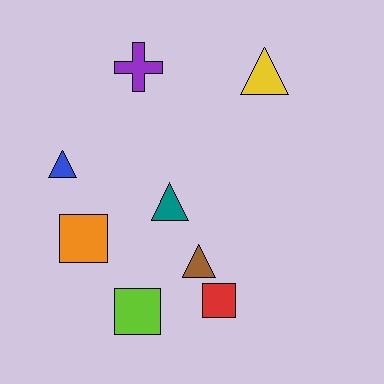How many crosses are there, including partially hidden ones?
There is 1 cross.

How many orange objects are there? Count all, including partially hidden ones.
There is 1 orange object.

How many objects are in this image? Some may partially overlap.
There are 8 objects.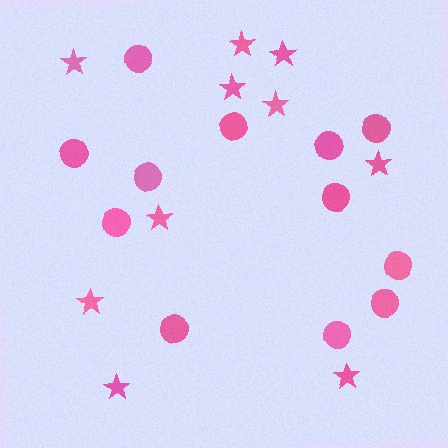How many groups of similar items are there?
There are 2 groups: one group of stars (10) and one group of circles (12).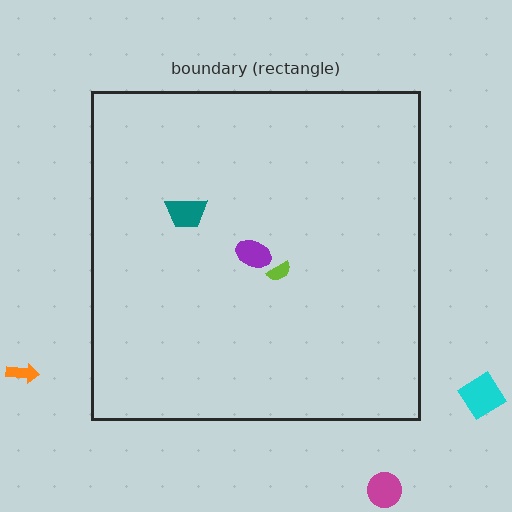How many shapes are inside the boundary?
3 inside, 3 outside.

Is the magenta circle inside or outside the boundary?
Outside.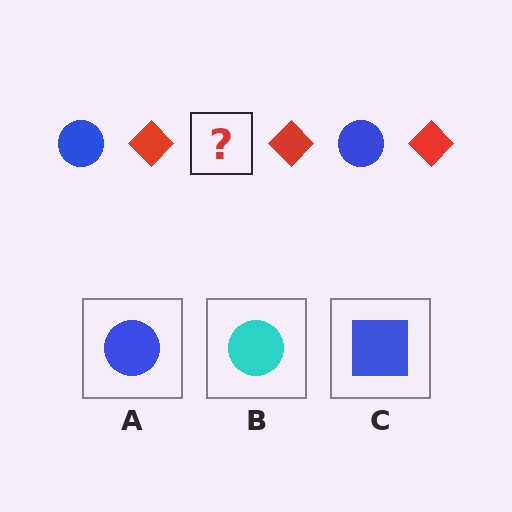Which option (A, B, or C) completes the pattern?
A.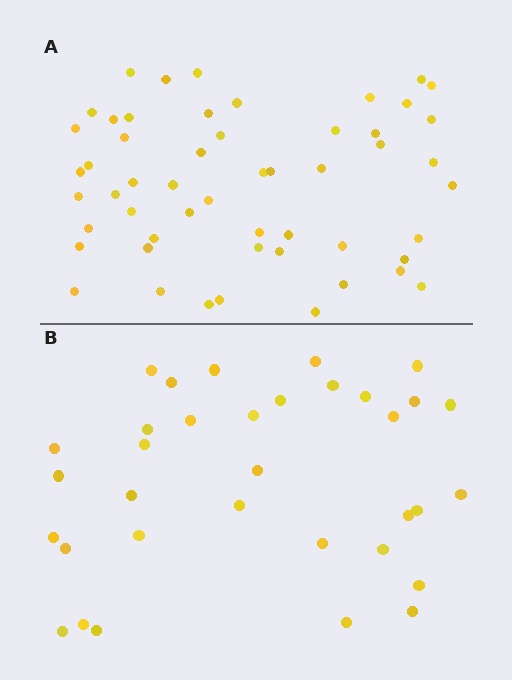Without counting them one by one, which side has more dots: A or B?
Region A (the top region) has more dots.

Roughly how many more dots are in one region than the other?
Region A has approximately 20 more dots than region B.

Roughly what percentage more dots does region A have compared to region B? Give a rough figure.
About 55% more.